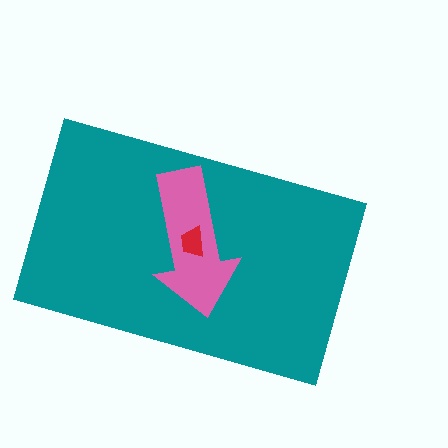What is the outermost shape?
The teal rectangle.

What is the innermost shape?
The red trapezoid.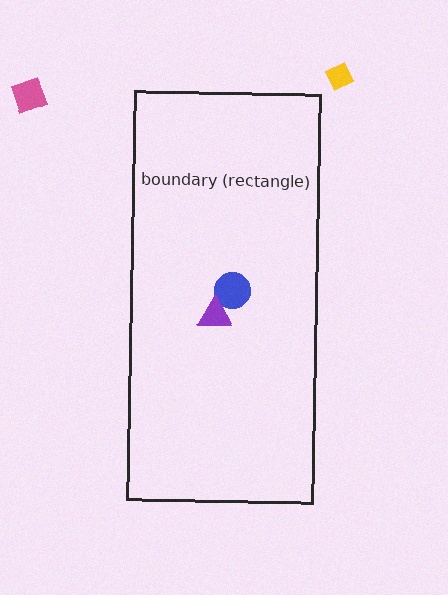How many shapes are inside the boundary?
2 inside, 2 outside.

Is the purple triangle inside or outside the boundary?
Inside.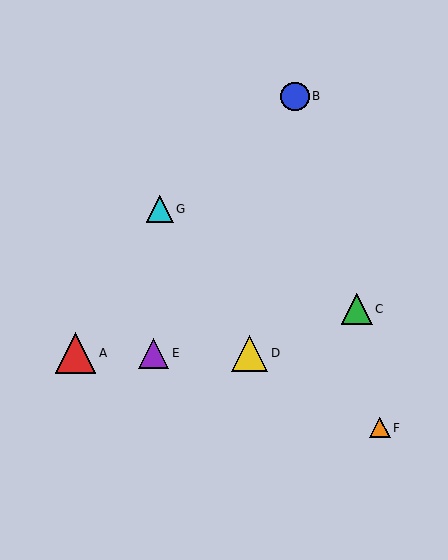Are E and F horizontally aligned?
No, E is at y≈353 and F is at y≈428.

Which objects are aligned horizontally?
Objects A, D, E are aligned horizontally.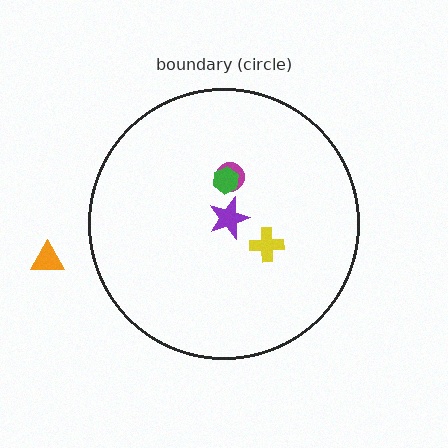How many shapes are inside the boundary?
4 inside, 1 outside.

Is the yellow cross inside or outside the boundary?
Inside.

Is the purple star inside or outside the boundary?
Inside.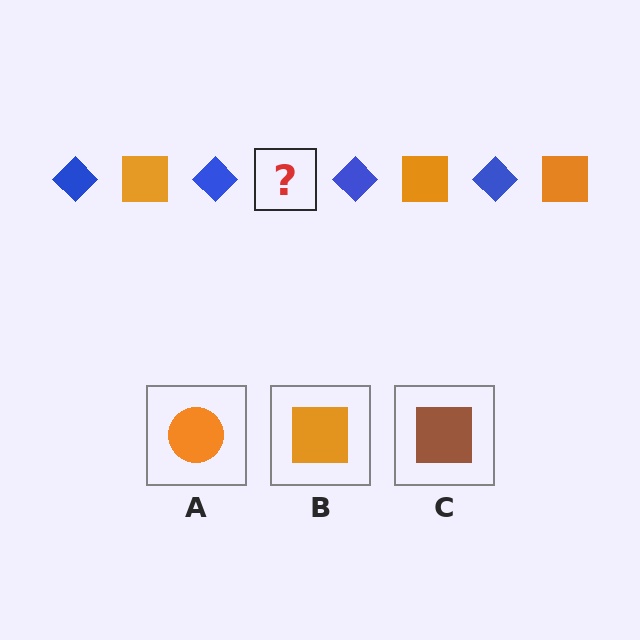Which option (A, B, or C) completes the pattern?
B.